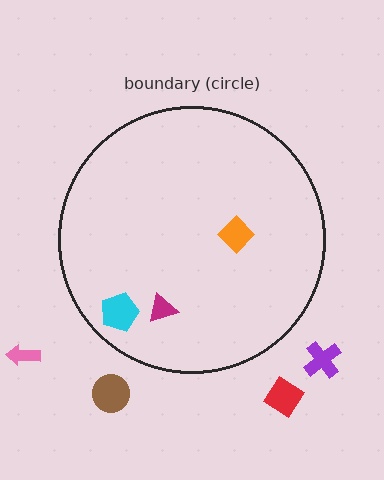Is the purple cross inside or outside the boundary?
Outside.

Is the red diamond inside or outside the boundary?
Outside.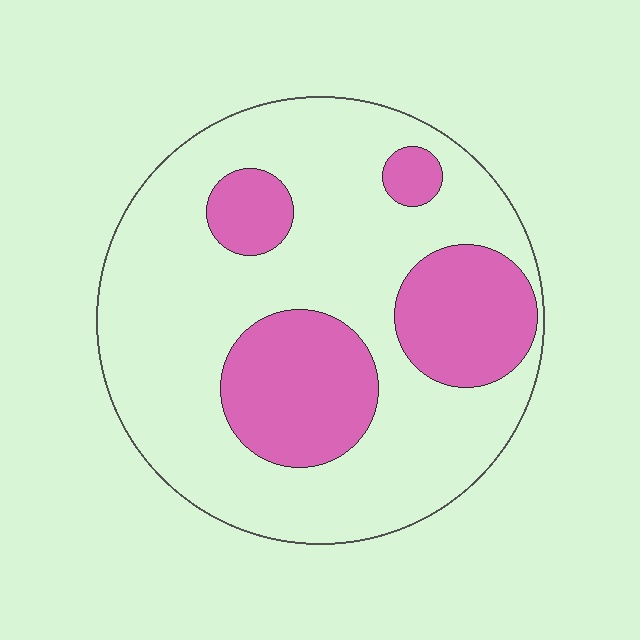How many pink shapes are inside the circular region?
4.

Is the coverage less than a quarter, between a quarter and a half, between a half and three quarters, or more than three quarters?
Between a quarter and a half.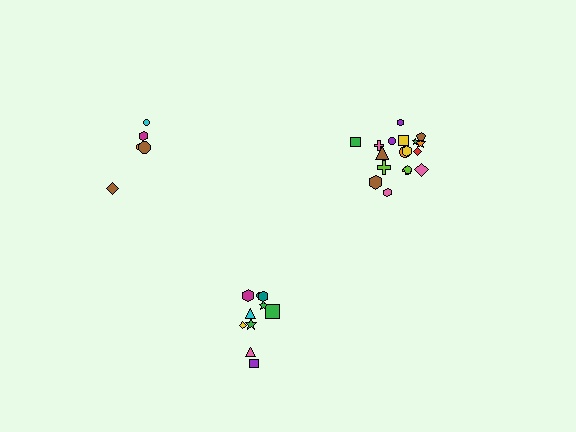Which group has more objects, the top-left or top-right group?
The top-right group.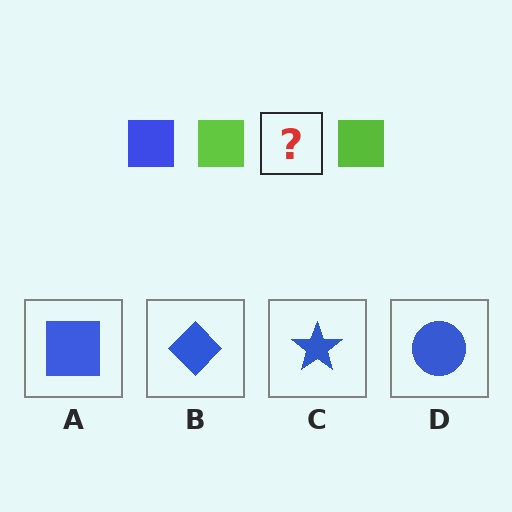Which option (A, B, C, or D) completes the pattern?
A.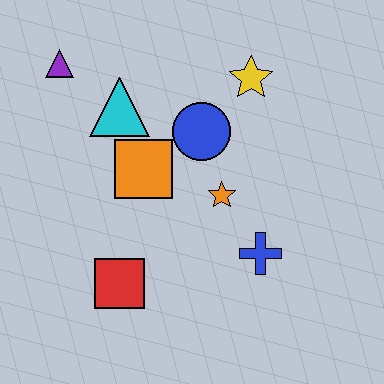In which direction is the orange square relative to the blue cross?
The orange square is to the left of the blue cross.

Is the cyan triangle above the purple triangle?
No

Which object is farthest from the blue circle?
The red square is farthest from the blue circle.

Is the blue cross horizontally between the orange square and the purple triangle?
No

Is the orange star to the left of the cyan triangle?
No